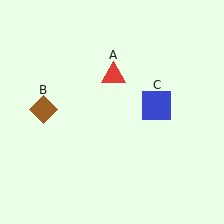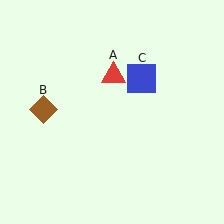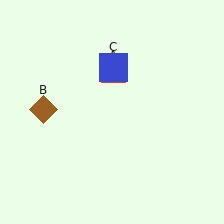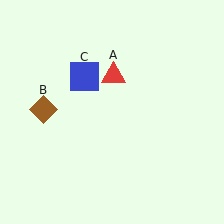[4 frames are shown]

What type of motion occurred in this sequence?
The blue square (object C) rotated counterclockwise around the center of the scene.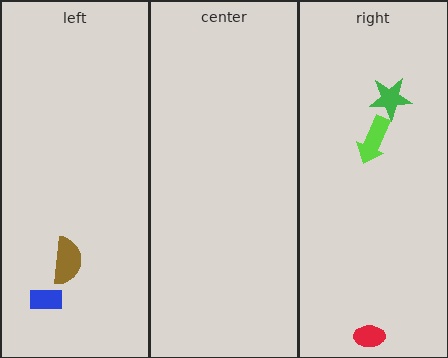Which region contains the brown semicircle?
The left region.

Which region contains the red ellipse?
The right region.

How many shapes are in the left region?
2.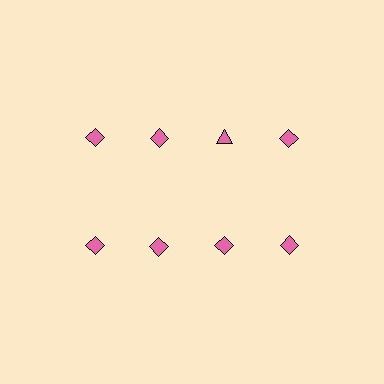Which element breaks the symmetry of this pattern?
The pink triangle in the top row, center column breaks the symmetry. All other shapes are pink diamonds.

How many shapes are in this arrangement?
There are 8 shapes arranged in a grid pattern.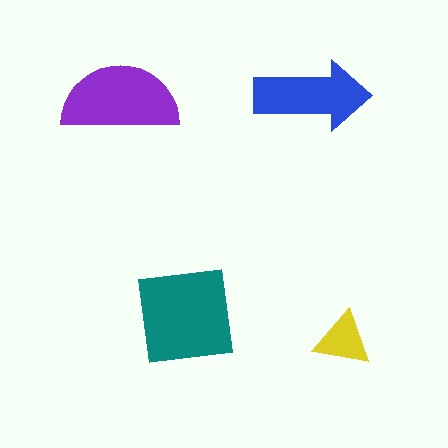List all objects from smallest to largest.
The yellow triangle, the blue arrow, the purple semicircle, the teal square.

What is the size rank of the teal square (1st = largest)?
1st.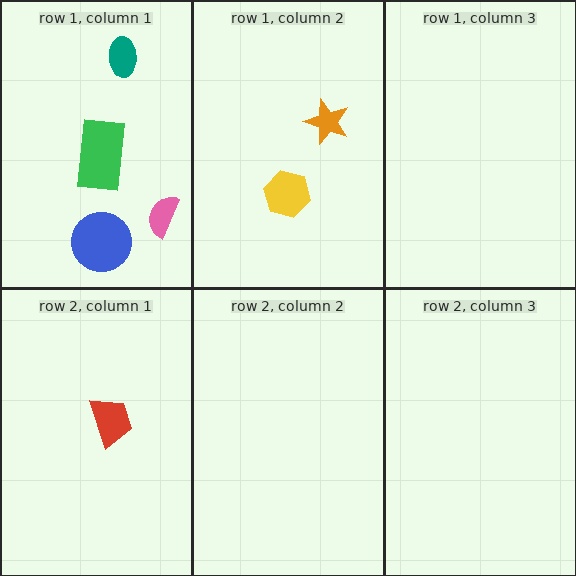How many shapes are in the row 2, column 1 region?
1.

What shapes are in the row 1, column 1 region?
The pink semicircle, the green rectangle, the blue circle, the teal ellipse.